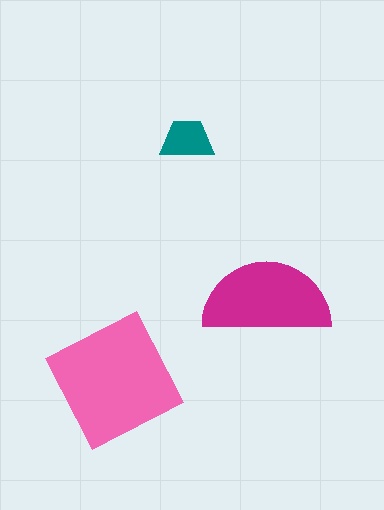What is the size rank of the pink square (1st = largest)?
1st.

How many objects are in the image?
There are 3 objects in the image.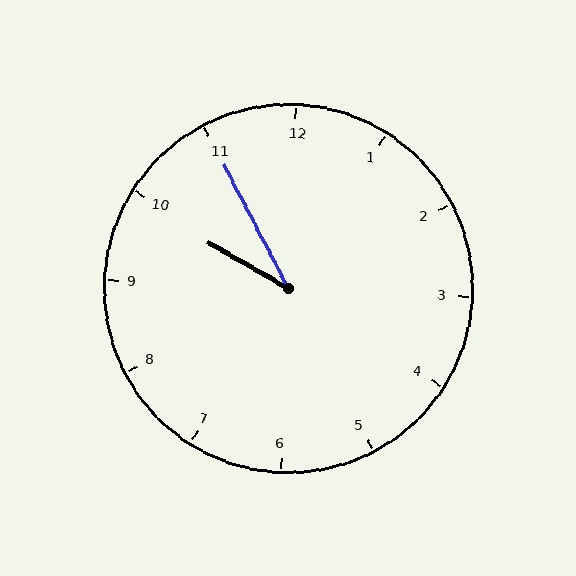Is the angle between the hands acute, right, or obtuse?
It is acute.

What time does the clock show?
9:55.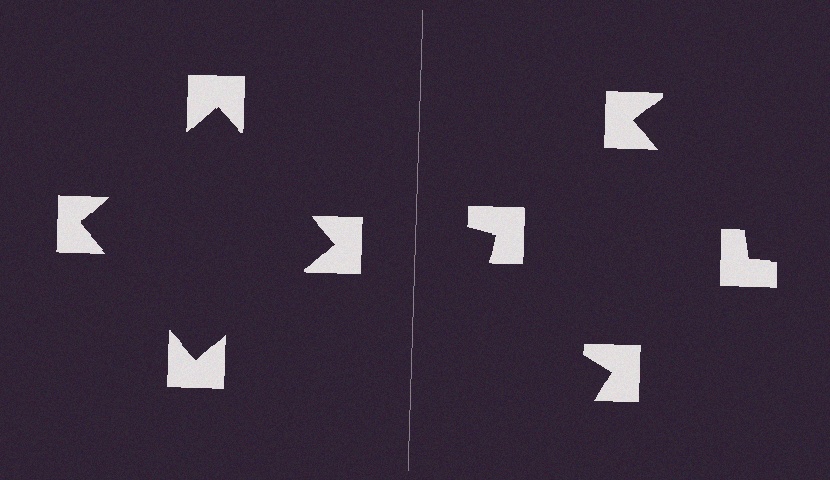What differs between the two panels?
The notched squares are positioned identically on both sides; only the wedge orientations differ. On the left they align to a square; on the right they are misaligned.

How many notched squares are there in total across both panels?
8 — 4 on each side.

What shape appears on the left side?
An illusory square.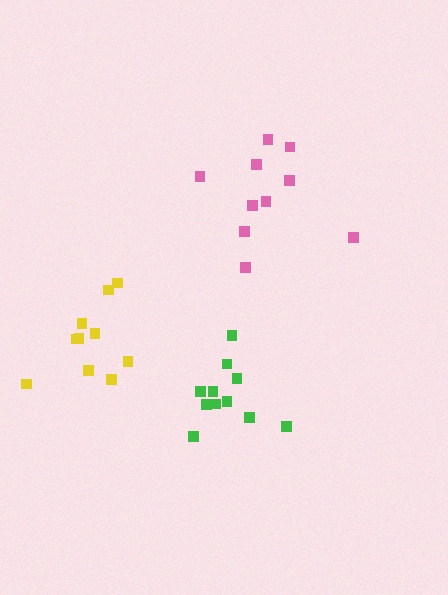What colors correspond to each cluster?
The clusters are colored: pink, green, yellow.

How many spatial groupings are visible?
There are 3 spatial groupings.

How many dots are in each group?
Group 1: 11 dots, Group 2: 11 dots, Group 3: 10 dots (32 total).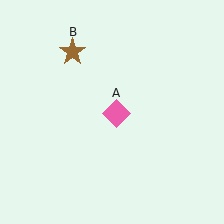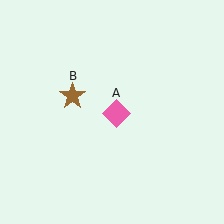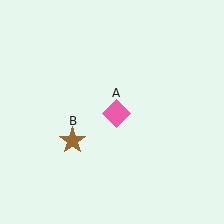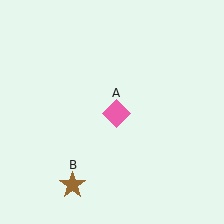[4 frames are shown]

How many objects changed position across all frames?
1 object changed position: brown star (object B).